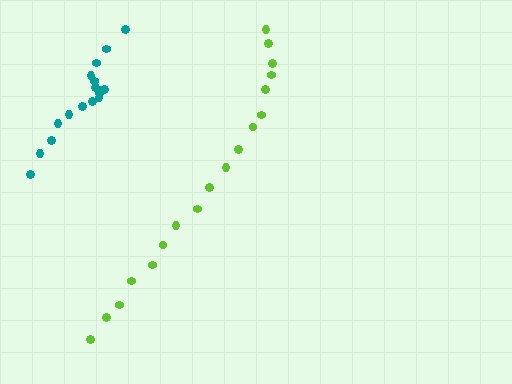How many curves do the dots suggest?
There are 2 distinct paths.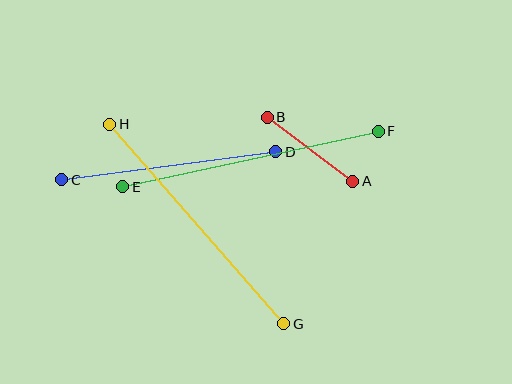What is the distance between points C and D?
The distance is approximately 216 pixels.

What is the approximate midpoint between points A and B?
The midpoint is at approximately (310, 149) pixels.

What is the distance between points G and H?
The distance is approximately 265 pixels.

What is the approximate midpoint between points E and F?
The midpoint is at approximately (251, 159) pixels.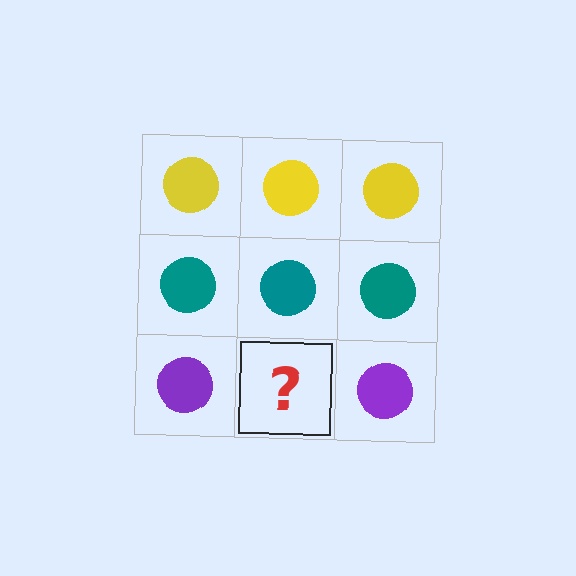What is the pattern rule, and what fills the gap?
The rule is that each row has a consistent color. The gap should be filled with a purple circle.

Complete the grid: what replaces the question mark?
The question mark should be replaced with a purple circle.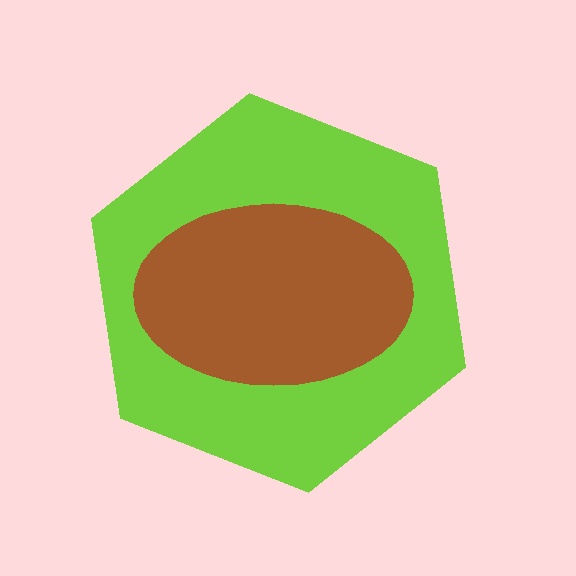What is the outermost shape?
The lime hexagon.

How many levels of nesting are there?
2.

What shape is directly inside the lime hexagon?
The brown ellipse.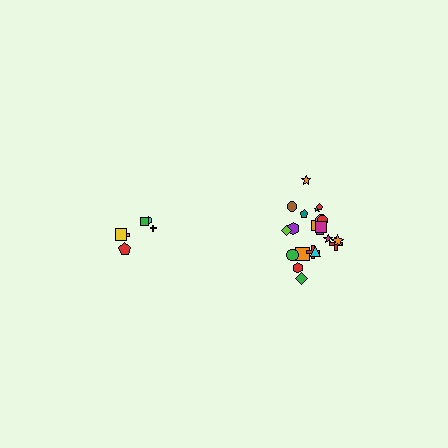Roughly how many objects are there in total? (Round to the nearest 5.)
Roughly 30 objects in total.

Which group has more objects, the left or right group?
The right group.